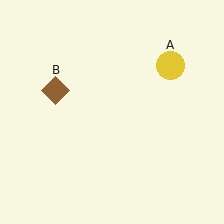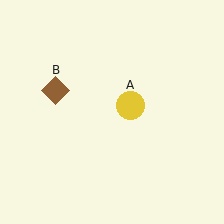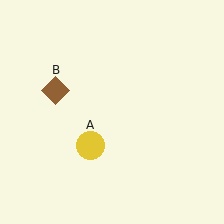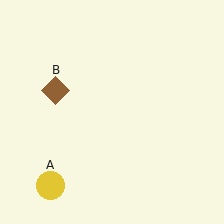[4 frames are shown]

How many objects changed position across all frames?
1 object changed position: yellow circle (object A).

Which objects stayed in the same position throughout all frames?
Brown diamond (object B) remained stationary.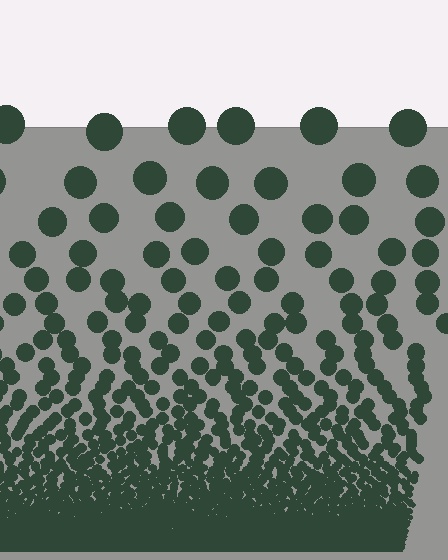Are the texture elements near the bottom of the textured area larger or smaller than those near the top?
Smaller. The gradient is inverted — elements near the bottom are smaller and denser.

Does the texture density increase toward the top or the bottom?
Density increases toward the bottom.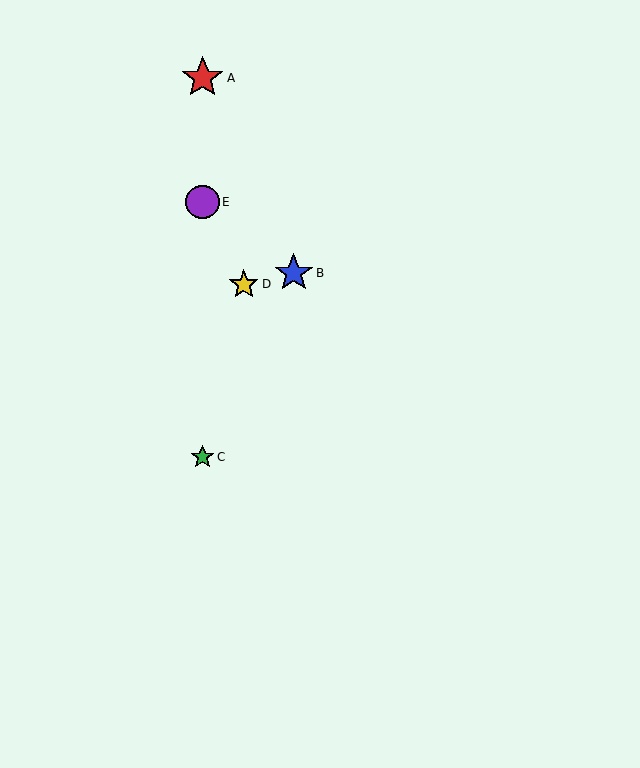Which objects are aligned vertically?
Objects A, C, E are aligned vertically.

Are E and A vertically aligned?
Yes, both are at x≈203.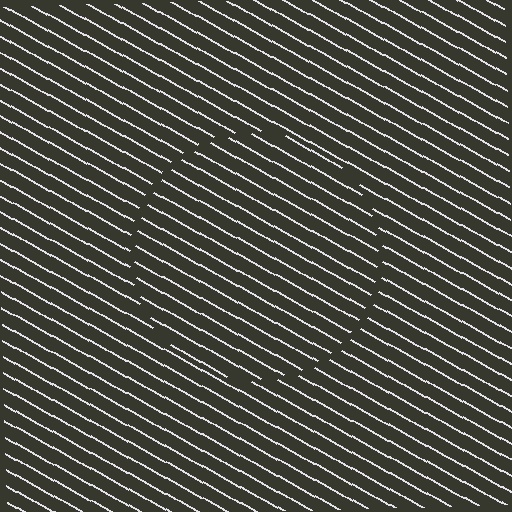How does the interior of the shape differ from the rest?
The interior of the shape contains the same grating, shifted by half a period — the contour is defined by the phase discontinuity where line-ends from the inner and outer gratings abut.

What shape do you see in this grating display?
An illusory circle. The interior of the shape contains the same grating, shifted by half a period — the contour is defined by the phase discontinuity where line-ends from the inner and outer gratings abut.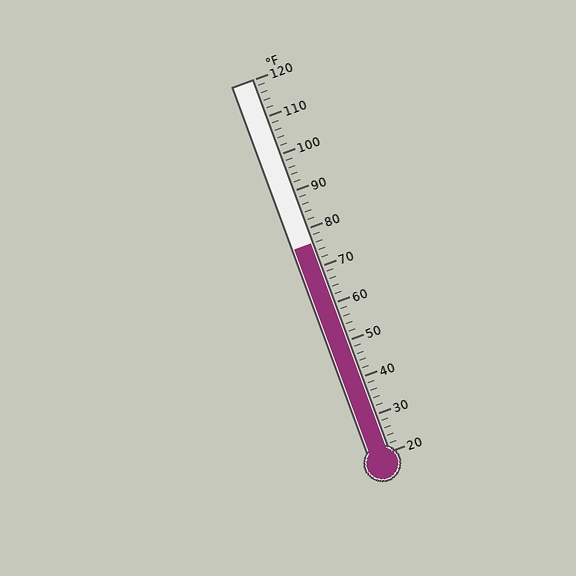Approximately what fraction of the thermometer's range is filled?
The thermometer is filled to approximately 55% of its range.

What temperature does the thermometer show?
The thermometer shows approximately 76°F.